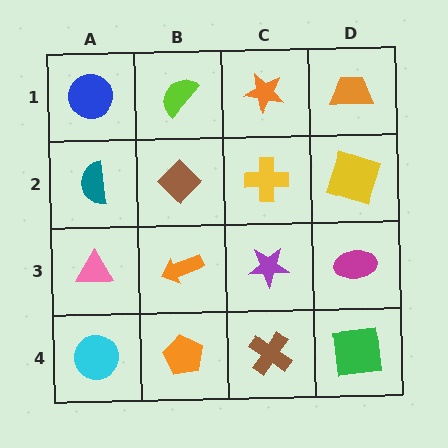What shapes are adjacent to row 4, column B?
An orange arrow (row 3, column B), a cyan circle (row 4, column A), a brown cross (row 4, column C).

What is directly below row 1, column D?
A yellow square.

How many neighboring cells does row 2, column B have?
4.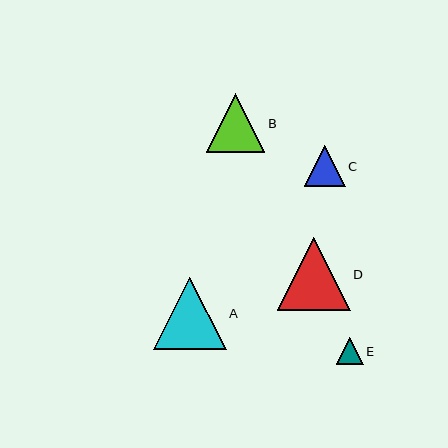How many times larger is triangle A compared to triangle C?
Triangle A is approximately 1.8 times the size of triangle C.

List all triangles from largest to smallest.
From largest to smallest: D, A, B, C, E.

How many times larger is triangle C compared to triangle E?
Triangle C is approximately 1.5 times the size of triangle E.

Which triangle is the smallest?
Triangle E is the smallest with a size of approximately 27 pixels.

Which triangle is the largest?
Triangle D is the largest with a size of approximately 73 pixels.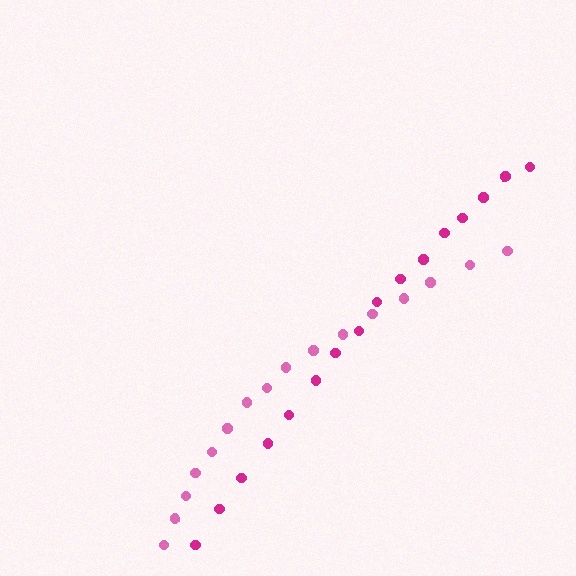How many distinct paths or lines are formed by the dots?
There are 2 distinct paths.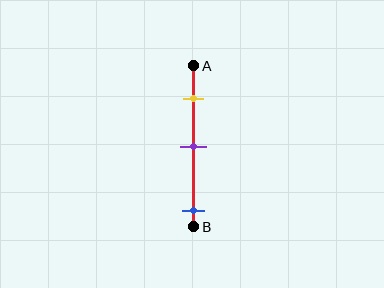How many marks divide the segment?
There are 3 marks dividing the segment.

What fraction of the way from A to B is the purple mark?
The purple mark is approximately 50% (0.5) of the way from A to B.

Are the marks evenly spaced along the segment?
No, the marks are not evenly spaced.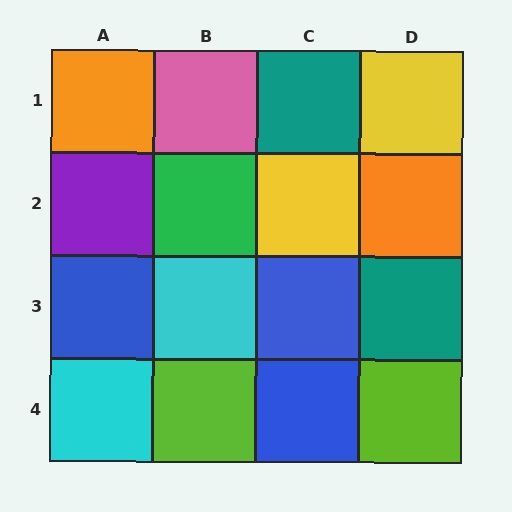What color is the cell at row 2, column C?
Yellow.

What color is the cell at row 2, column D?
Orange.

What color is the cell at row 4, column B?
Lime.